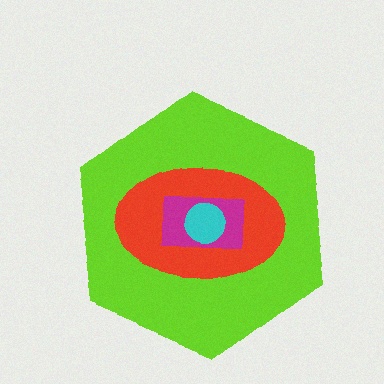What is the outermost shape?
The lime hexagon.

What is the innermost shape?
The cyan circle.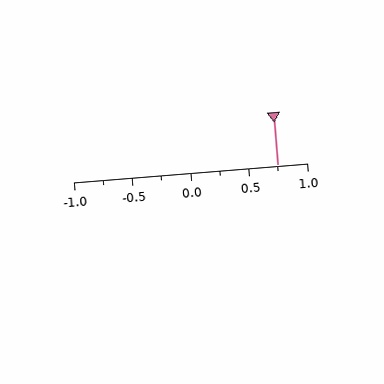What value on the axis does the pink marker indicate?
The marker indicates approximately 0.75.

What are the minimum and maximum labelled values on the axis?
The axis runs from -1.0 to 1.0.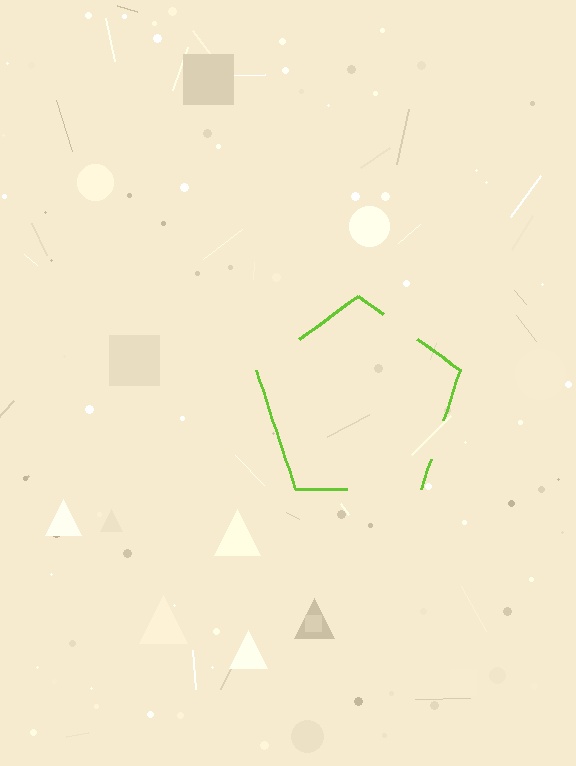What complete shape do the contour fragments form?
The contour fragments form a pentagon.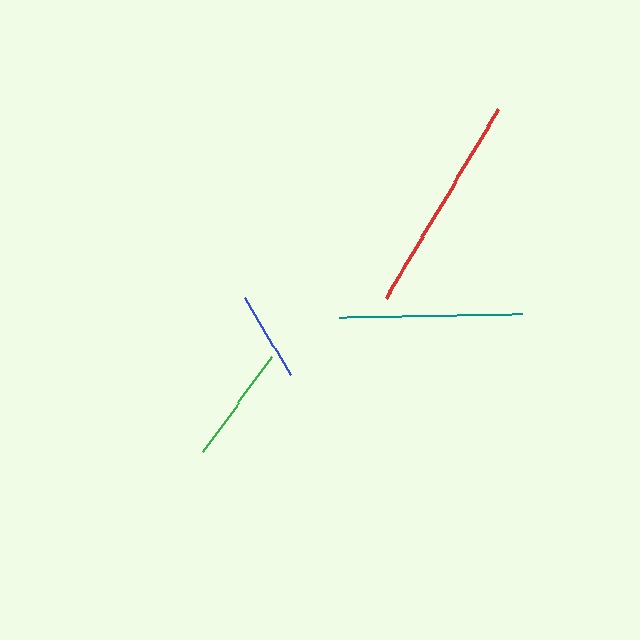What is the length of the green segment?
The green segment is approximately 117 pixels long.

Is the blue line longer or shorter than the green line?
The green line is longer than the blue line.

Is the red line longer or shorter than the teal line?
The red line is longer than the teal line.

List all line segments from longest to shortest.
From longest to shortest: red, teal, green, blue.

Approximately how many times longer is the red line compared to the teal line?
The red line is approximately 1.2 times the length of the teal line.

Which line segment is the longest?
The red line is the longest at approximately 221 pixels.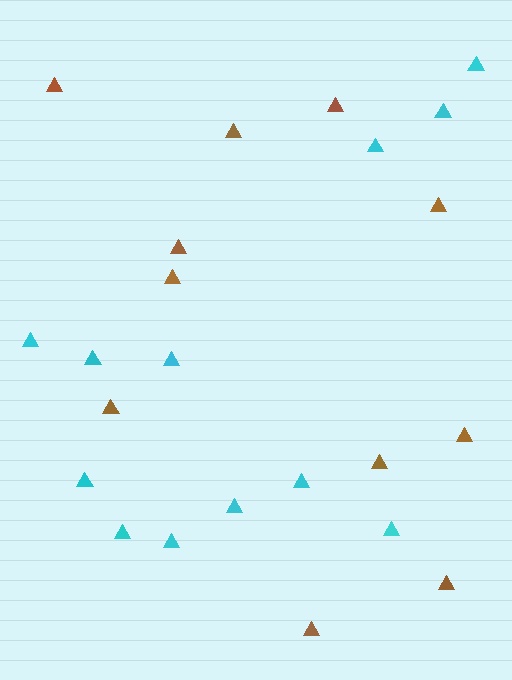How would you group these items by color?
There are 2 groups: one group of cyan triangles (12) and one group of brown triangles (11).